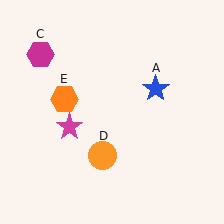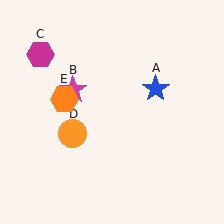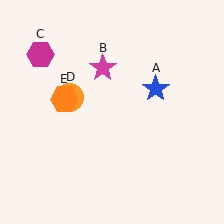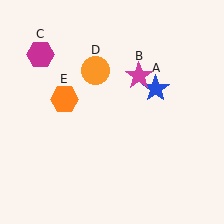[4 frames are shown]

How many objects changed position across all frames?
2 objects changed position: magenta star (object B), orange circle (object D).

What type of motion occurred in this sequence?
The magenta star (object B), orange circle (object D) rotated clockwise around the center of the scene.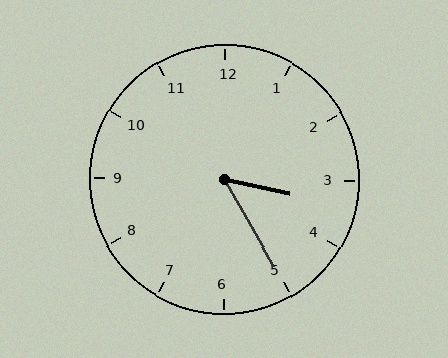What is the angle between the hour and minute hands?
Approximately 48 degrees.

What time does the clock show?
3:25.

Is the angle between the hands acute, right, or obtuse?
It is acute.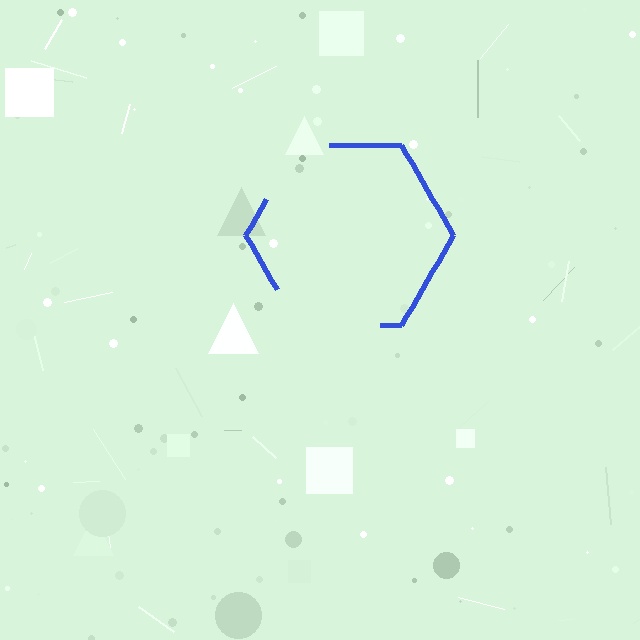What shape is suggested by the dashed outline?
The dashed outline suggests a hexagon.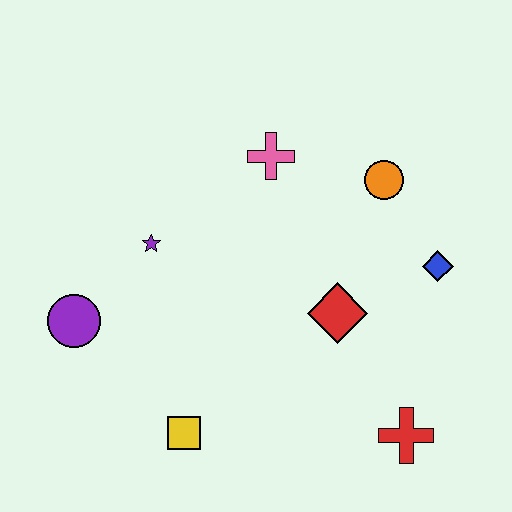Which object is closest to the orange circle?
The blue diamond is closest to the orange circle.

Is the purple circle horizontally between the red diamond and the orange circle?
No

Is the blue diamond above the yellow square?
Yes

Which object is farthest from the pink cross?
The red cross is farthest from the pink cross.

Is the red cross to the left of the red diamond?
No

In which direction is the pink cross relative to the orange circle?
The pink cross is to the left of the orange circle.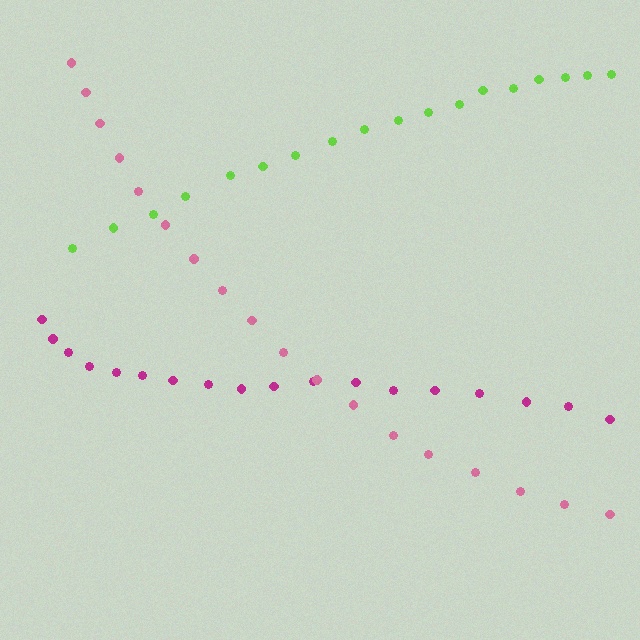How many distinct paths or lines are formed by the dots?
There are 3 distinct paths.